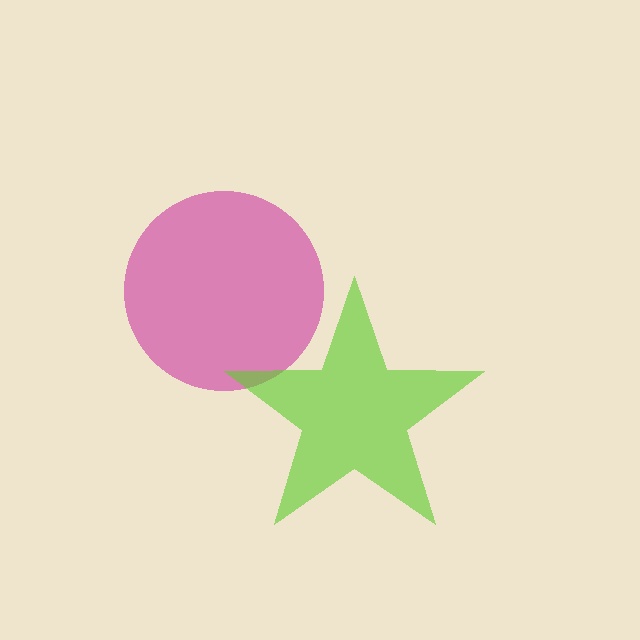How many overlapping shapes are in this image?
There are 2 overlapping shapes in the image.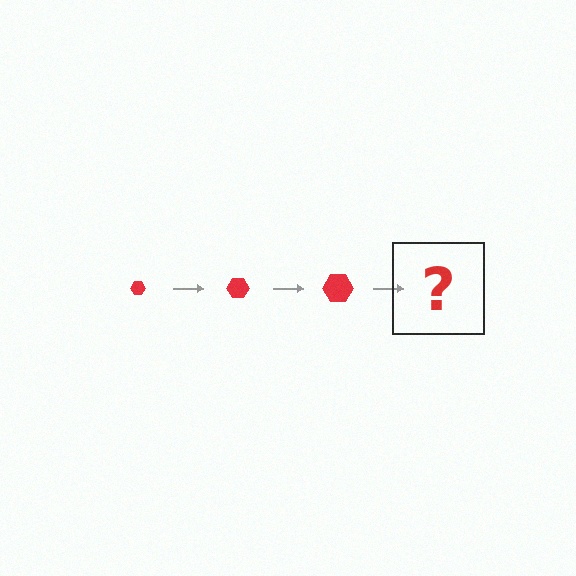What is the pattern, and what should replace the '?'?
The pattern is that the hexagon gets progressively larger each step. The '?' should be a red hexagon, larger than the previous one.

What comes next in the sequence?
The next element should be a red hexagon, larger than the previous one.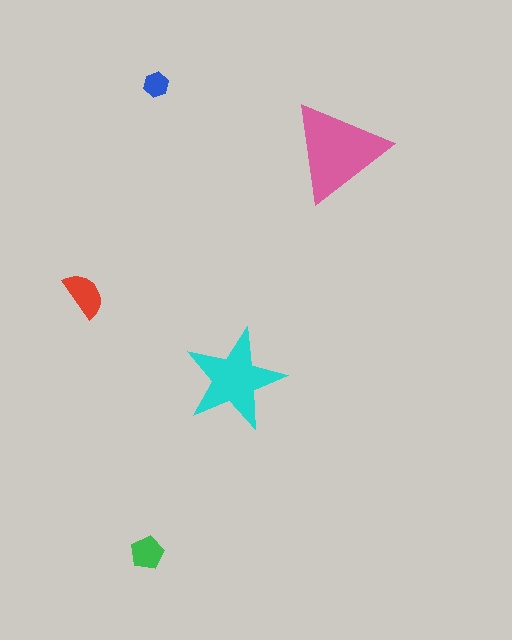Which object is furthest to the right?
The pink triangle is rightmost.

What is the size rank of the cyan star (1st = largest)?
2nd.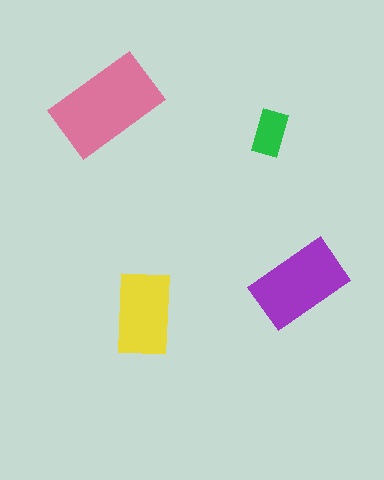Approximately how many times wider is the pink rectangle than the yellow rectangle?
About 1.5 times wider.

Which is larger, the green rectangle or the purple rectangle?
The purple one.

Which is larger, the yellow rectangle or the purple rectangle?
The purple one.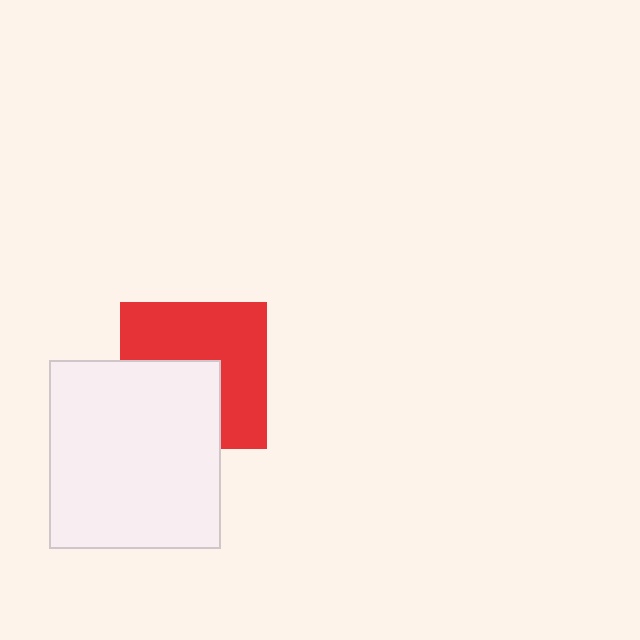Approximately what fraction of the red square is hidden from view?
Roughly 42% of the red square is hidden behind the white rectangle.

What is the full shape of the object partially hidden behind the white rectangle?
The partially hidden object is a red square.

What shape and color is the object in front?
The object in front is a white rectangle.